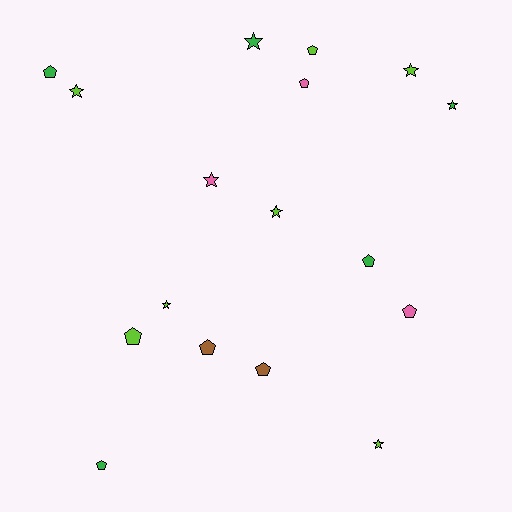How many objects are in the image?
There are 17 objects.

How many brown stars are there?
There are no brown stars.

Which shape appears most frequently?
Pentagon, with 9 objects.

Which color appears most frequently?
Lime, with 7 objects.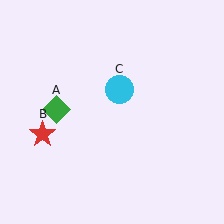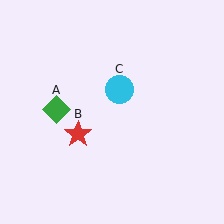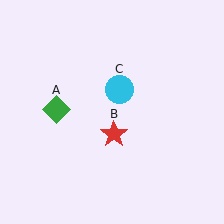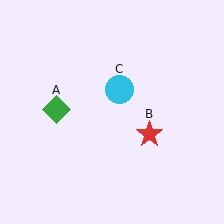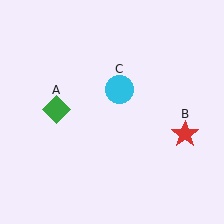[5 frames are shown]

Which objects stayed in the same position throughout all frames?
Green diamond (object A) and cyan circle (object C) remained stationary.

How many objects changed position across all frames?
1 object changed position: red star (object B).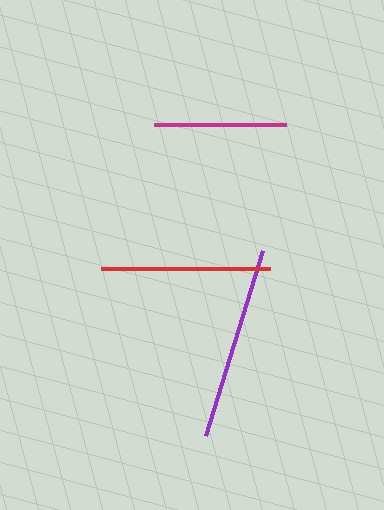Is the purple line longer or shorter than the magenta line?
The purple line is longer than the magenta line.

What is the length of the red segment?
The red segment is approximately 169 pixels long.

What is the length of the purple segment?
The purple segment is approximately 193 pixels long.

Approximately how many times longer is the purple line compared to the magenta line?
The purple line is approximately 1.5 times the length of the magenta line.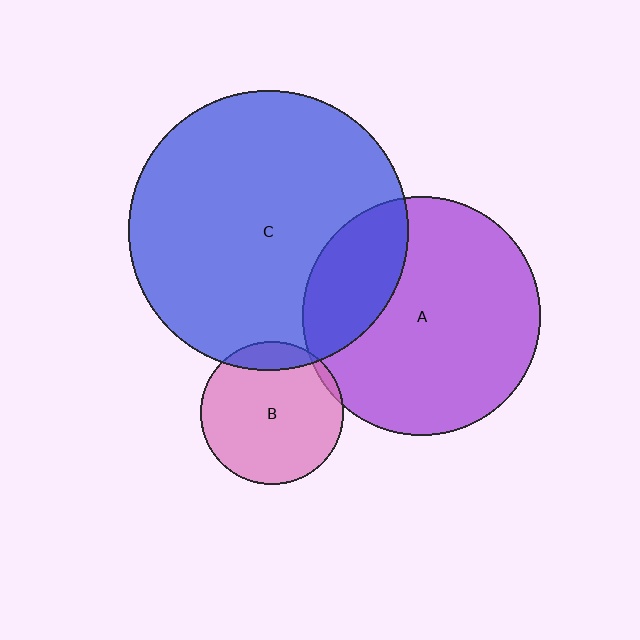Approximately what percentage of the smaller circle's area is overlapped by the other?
Approximately 25%.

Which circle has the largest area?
Circle C (blue).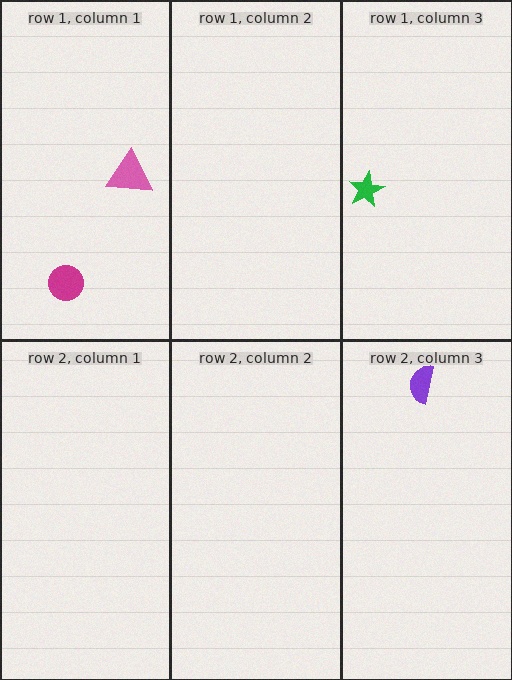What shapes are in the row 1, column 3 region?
The green star.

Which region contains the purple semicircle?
The row 2, column 3 region.